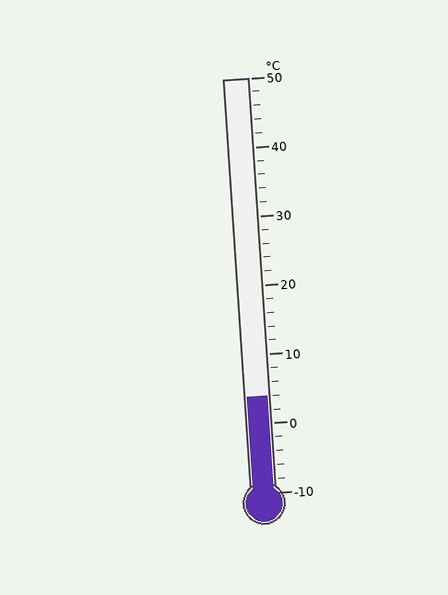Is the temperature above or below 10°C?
The temperature is below 10°C.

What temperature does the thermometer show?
The thermometer shows approximately 4°C.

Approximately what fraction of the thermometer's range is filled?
The thermometer is filled to approximately 25% of its range.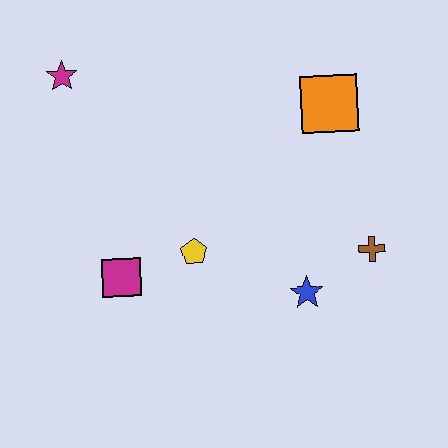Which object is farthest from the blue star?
The magenta star is farthest from the blue star.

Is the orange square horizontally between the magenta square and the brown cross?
Yes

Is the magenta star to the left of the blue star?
Yes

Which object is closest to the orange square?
The brown cross is closest to the orange square.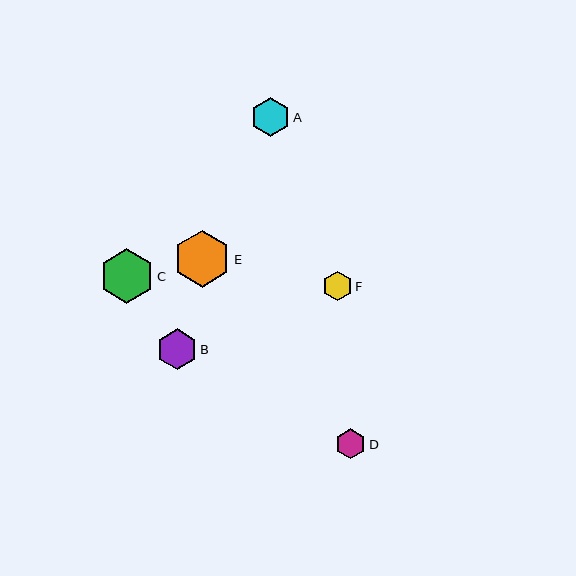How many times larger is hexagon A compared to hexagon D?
Hexagon A is approximately 1.3 times the size of hexagon D.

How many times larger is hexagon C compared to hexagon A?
Hexagon C is approximately 1.4 times the size of hexagon A.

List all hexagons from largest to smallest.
From largest to smallest: E, C, B, A, D, F.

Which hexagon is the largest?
Hexagon E is the largest with a size of approximately 57 pixels.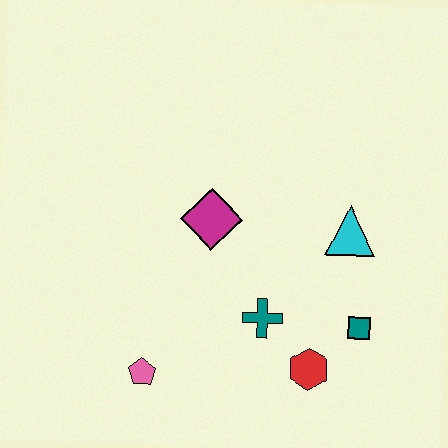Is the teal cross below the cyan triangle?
Yes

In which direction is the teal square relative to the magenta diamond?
The teal square is to the right of the magenta diamond.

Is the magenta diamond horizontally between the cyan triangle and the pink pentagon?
Yes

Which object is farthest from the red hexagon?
The magenta diamond is farthest from the red hexagon.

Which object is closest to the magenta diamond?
The teal cross is closest to the magenta diamond.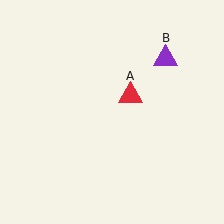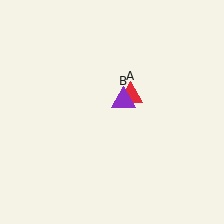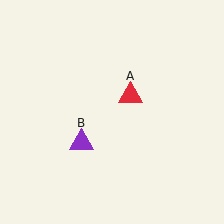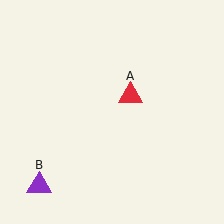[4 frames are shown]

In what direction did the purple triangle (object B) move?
The purple triangle (object B) moved down and to the left.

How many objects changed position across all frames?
1 object changed position: purple triangle (object B).